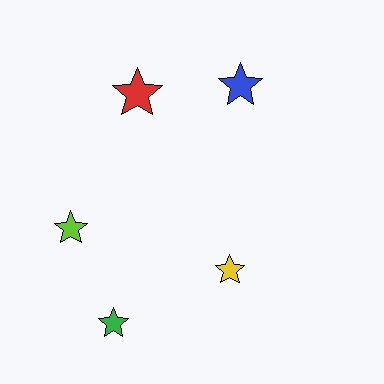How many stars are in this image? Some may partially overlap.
There are 5 stars.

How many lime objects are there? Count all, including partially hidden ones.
There is 1 lime object.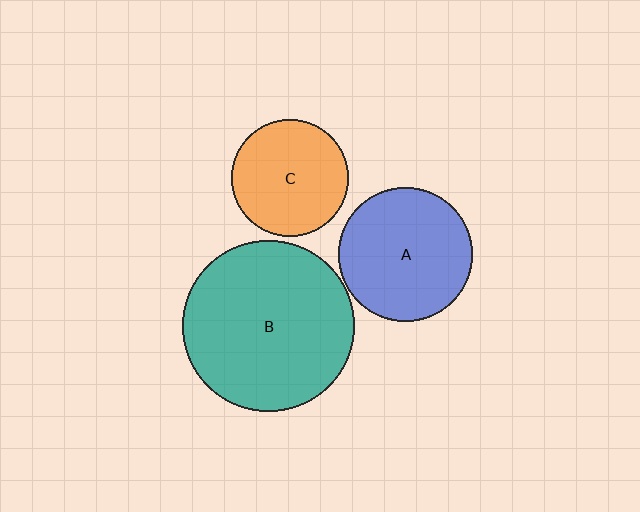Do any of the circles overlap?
No, none of the circles overlap.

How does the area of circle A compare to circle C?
Approximately 1.3 times.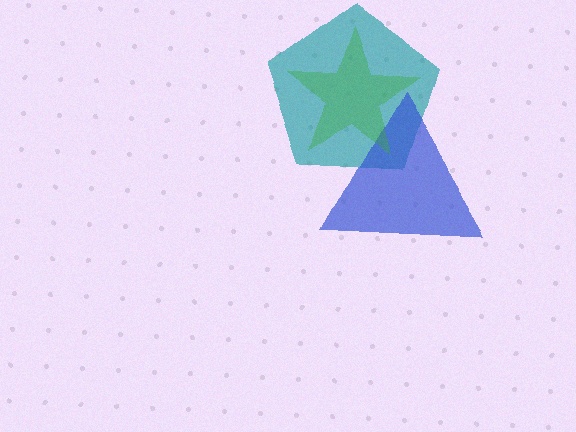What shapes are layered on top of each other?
The layered shapes are: a teal pentagon, a blue triangle, a green star.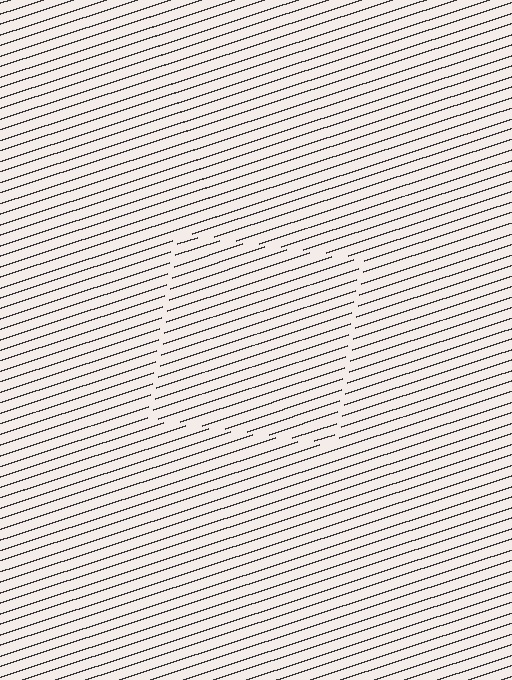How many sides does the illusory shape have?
4 sides — the line-ends trace a square.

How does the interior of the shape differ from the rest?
The interior of the shape contains the same grating, shifted by half a period — the contour is defined by the phase discontinuity where line-ends from the inner and outer gratings abut.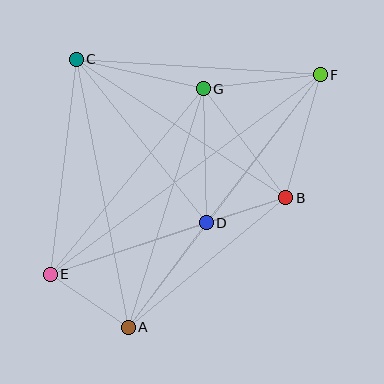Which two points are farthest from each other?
Points E and F are farthest from each other.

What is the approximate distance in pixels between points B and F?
The distance between B and F is approximately 127 pixels.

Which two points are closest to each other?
Points B and D are closest to each other.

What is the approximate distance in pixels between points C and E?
The distance between C and E is approximately 216 pixels.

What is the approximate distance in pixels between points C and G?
The distance between C and G is approximately 130 pixels.